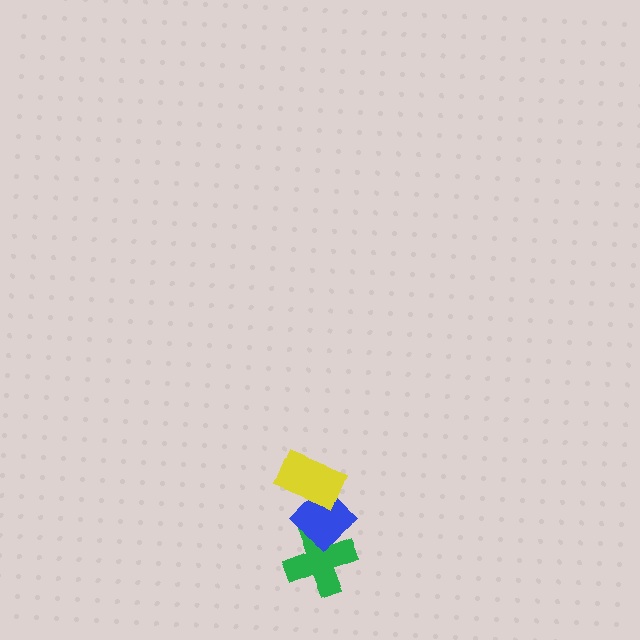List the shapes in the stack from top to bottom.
From top to bottom: the yellow rectangle, the blue diamond, the green cross.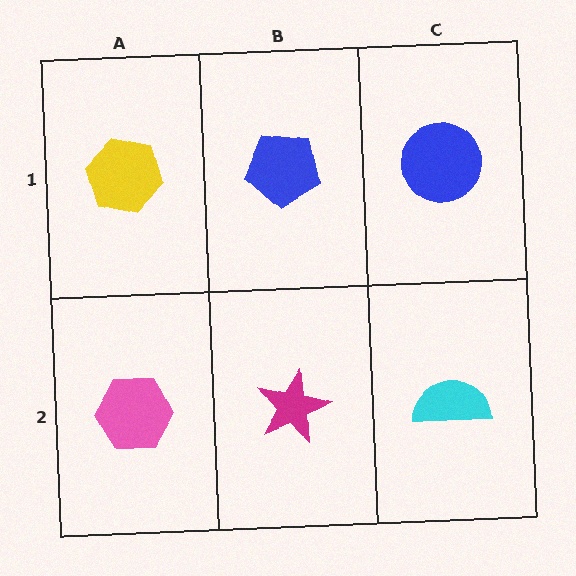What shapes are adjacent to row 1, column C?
A cyan semicircle (row 2, column C), a blue pentagon (row 1, column B).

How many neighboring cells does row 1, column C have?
2.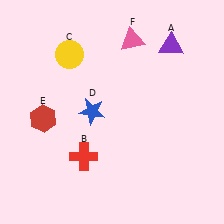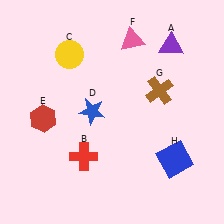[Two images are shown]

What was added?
A brown cross (G), a blue square (H) were added in Image 2.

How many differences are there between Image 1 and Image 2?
There are 2 differences between the two images.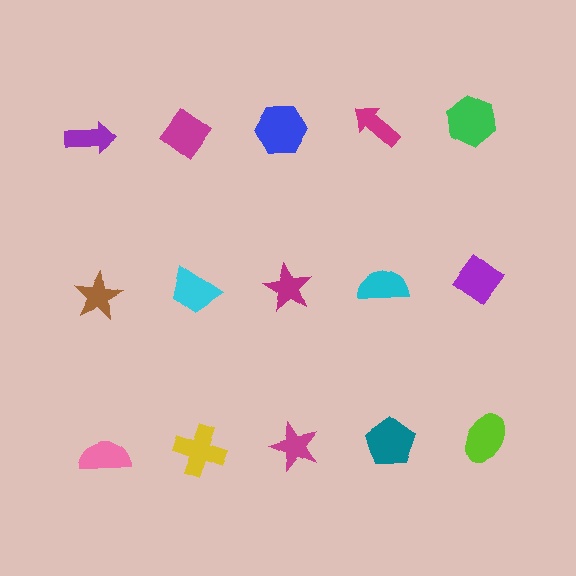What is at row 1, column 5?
A green hexagon.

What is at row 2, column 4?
A cyan semicircle.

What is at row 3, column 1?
A pink semicircle.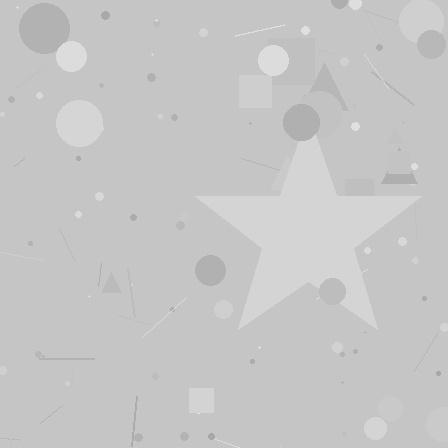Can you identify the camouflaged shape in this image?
The camouflaged shape is a star.